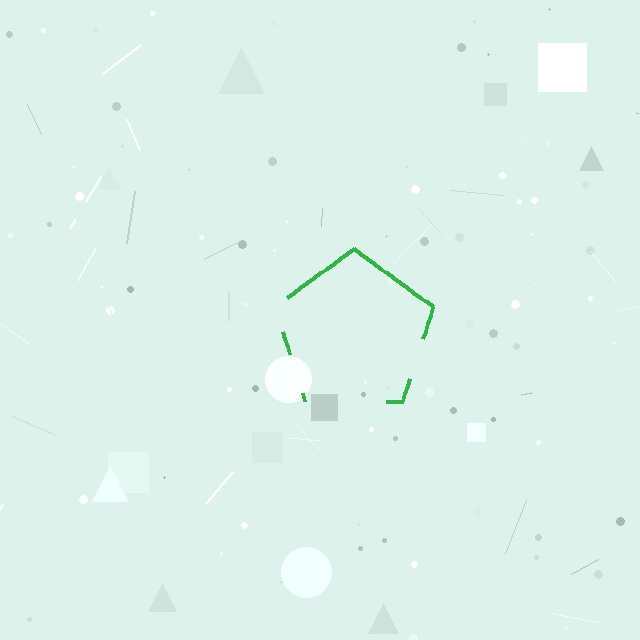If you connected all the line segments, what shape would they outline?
They would outline a pentagon.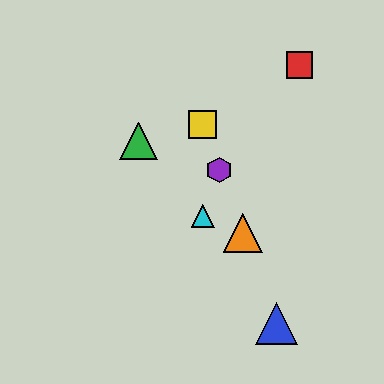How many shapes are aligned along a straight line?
4 shapes (the blue triangle, the yellow square, the purple hexagon, the orange triangle) are aligned along a straight line.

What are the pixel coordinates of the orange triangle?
The orange triangle is at (243, 233).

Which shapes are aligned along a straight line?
The blue triangle, the yellow square, the purple hexagon, the orange triangle are aligned along a straight line.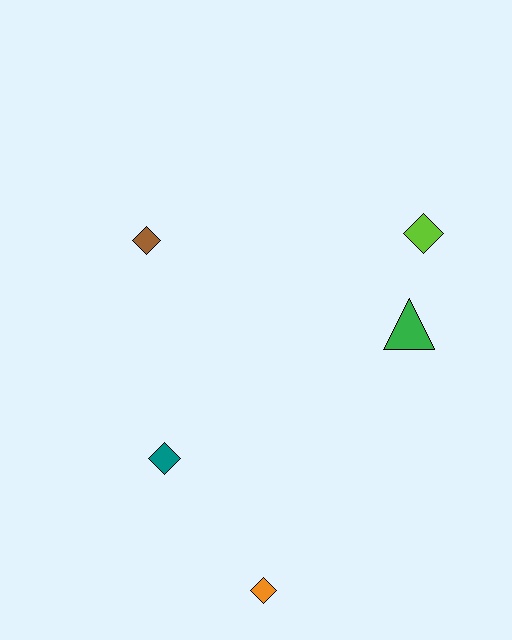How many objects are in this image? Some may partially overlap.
There are 5 objects.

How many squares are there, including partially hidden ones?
There are no squares.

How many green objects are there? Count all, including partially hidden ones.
There is 1 green object.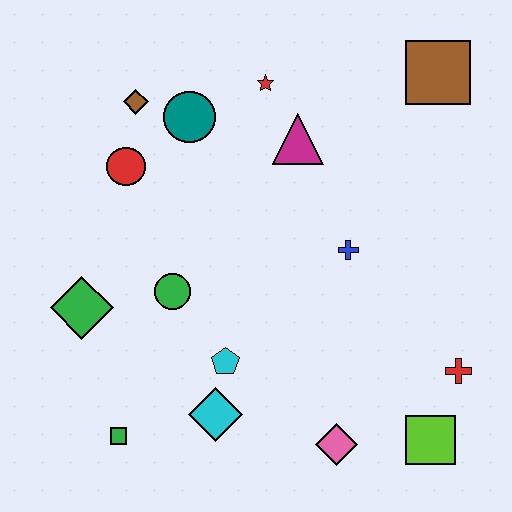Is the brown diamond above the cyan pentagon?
Yes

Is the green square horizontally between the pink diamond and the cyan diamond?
No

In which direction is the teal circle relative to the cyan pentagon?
The teal circle is above the cyan pentagon.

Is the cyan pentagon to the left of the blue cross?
Yes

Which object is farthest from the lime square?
The brown diamond is farthest from the lime square.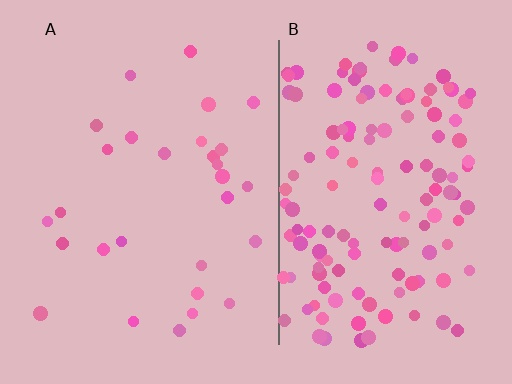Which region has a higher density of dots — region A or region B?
B (the right).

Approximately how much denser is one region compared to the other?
Approximately 4.9× — region B over region A.